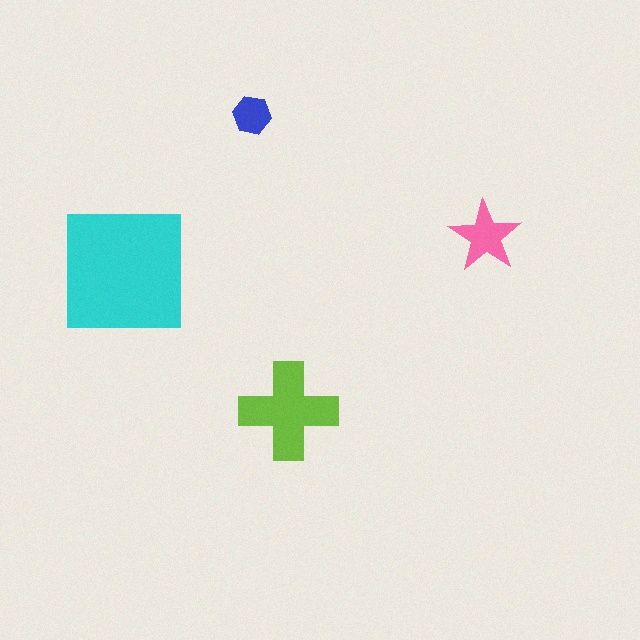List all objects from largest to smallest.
The cyan square, the lime cross, the pink star, the blue hexagon.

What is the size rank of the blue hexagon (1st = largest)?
4th.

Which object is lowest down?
The lime cross is bottommost.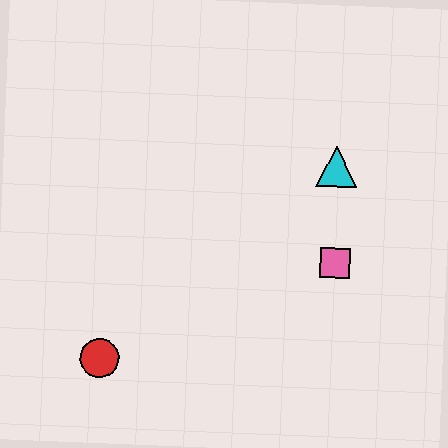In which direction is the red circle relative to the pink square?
The red circle is to the left of the pink square.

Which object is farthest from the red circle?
The cyan triangle is farthest from the red circle.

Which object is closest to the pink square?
The cyan triangle is closest to the pink square.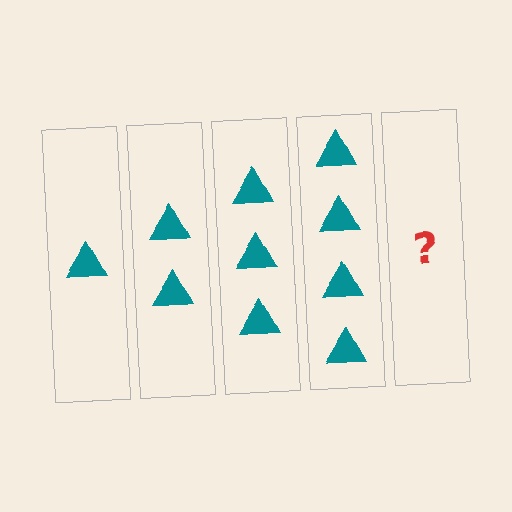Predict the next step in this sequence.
The next step is 5 triangles.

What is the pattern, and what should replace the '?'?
The pattern is that each step adds one more triangle. The '?' should be 5 triangles.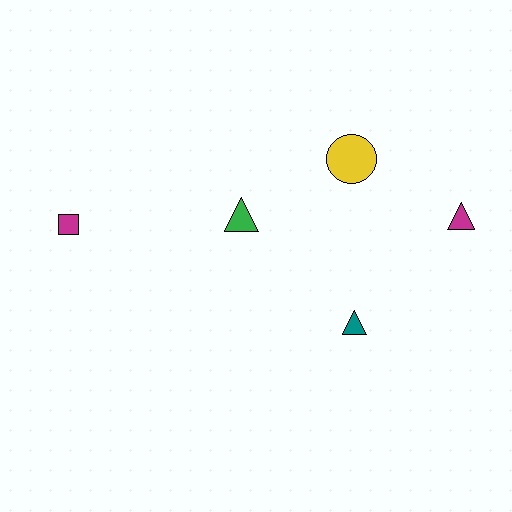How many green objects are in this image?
There is 1 green object.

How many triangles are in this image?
There are 3 triangles.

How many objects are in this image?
There are 5 objects.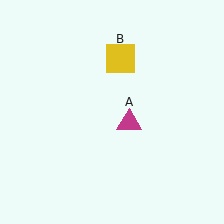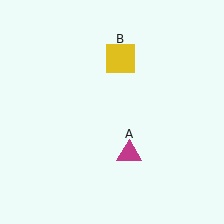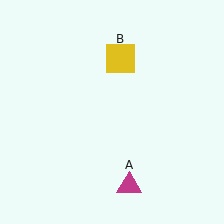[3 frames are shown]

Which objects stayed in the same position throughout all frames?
Yellow square (object B) remained stationary.